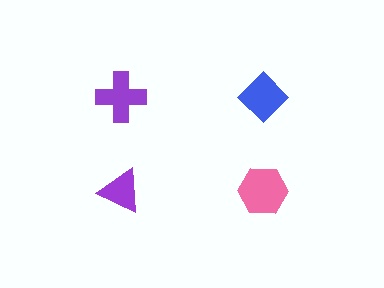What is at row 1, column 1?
A purple cross.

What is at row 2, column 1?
A purple triangle.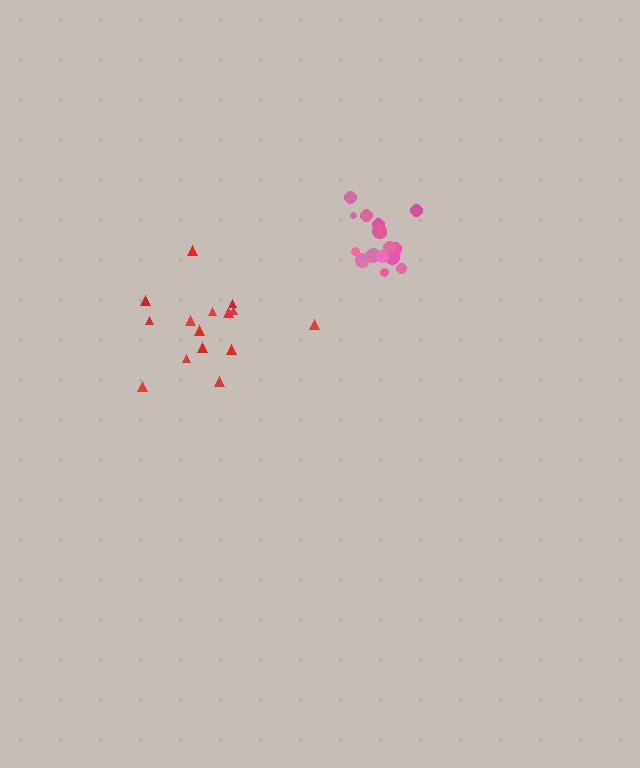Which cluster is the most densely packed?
Pink.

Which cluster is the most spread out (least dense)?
Red.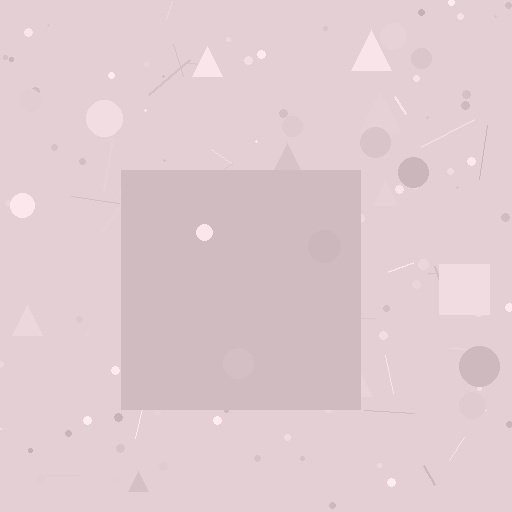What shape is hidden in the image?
A square is hidden in the image.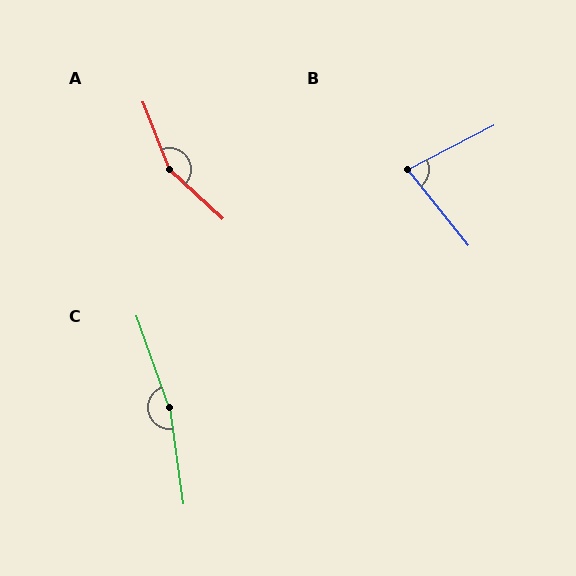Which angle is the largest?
C, at approximately 168 degrees.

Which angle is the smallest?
B, at approximately 79 degrees.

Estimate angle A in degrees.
Approximately 155 degrees.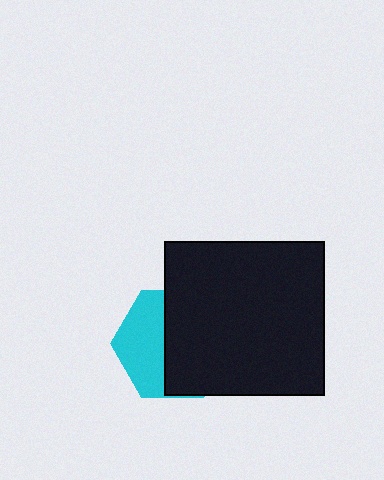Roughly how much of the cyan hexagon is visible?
A small part of it is visible (roughly 41%).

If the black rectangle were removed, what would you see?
You would see the complete cyan hexagon.